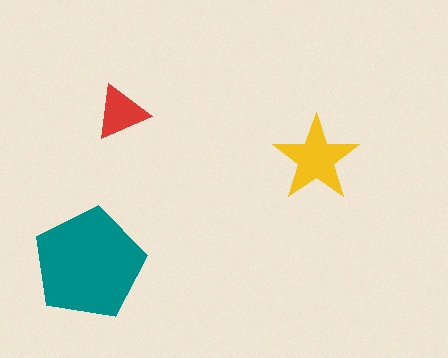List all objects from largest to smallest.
The teal pentagon, the yellow star, the red triangle.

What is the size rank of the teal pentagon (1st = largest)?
1st.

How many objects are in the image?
There are 3 objects in the image.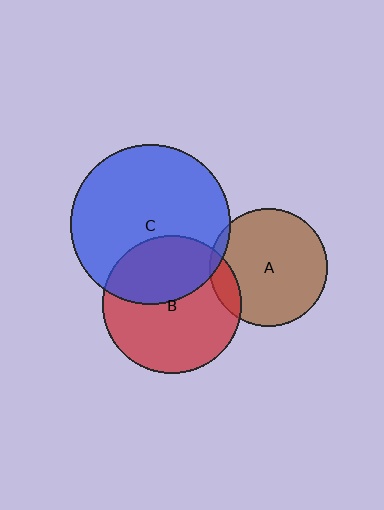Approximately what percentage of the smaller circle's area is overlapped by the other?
Approximately 10%.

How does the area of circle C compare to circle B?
Approximately 1.3 times.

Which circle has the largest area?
Circle C (blue).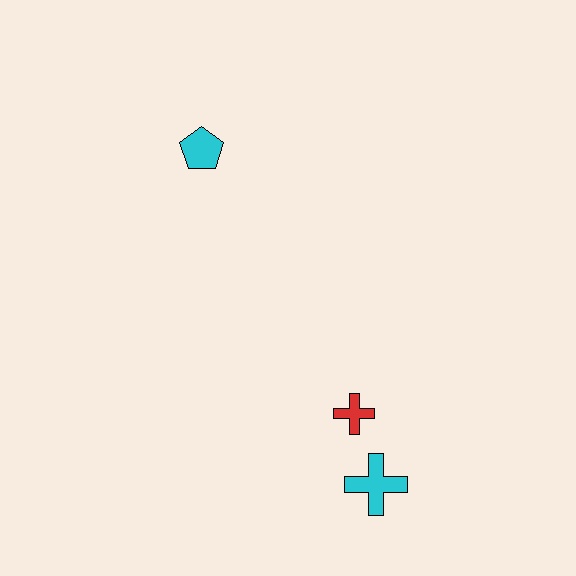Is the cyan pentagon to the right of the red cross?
No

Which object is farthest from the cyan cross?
The cyan pentagon is farthest from the cyan cross.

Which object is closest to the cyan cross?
The red cross is closest to the cyan cross.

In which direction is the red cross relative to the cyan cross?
The red cross is above the cyan cross.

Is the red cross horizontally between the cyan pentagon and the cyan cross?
Yes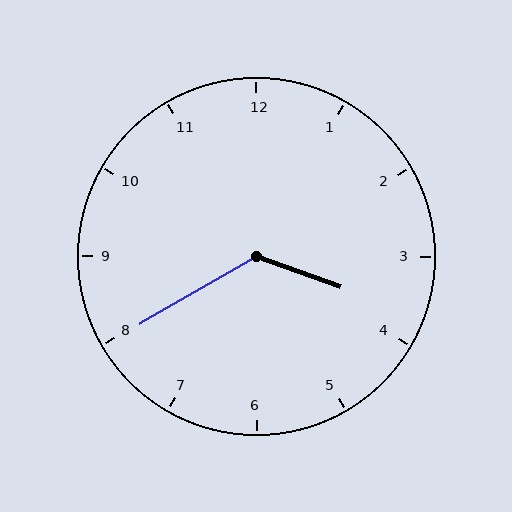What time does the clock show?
3:40.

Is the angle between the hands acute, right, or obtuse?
It is obtuse.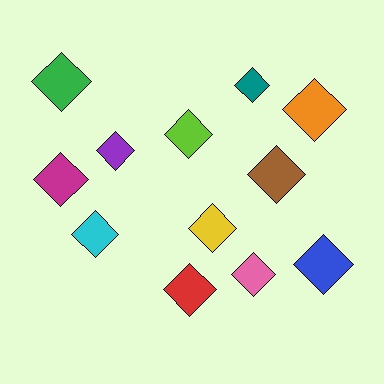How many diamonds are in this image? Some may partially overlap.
There are 12 diamonds.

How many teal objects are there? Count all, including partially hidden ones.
There is 1 teal object.